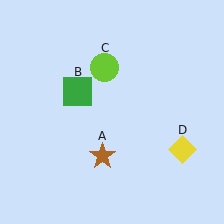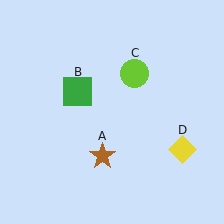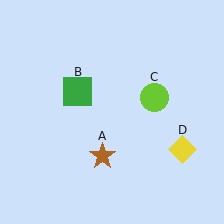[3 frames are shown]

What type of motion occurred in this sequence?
The lime circle (object C) rotated clockwise around the center of the scene.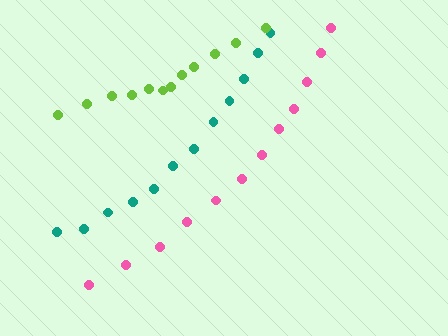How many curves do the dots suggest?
There are 3 distinct paths.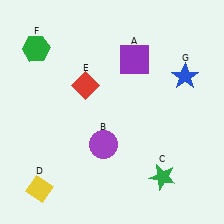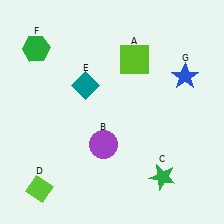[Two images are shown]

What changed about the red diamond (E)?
In Image 1, E is red. In Image 2, it changed to teal.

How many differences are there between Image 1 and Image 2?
There are 3 differences between the two images.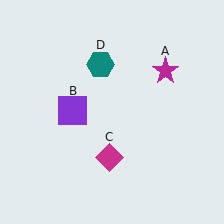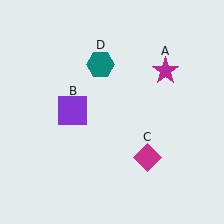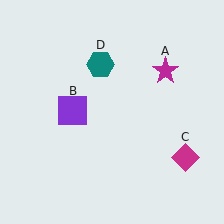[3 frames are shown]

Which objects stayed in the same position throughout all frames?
Magenta star (object A) and purple square (object B) and teal hexagon (object D) remained stationary.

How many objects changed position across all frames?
1 object changed position: magenta diamond (object C).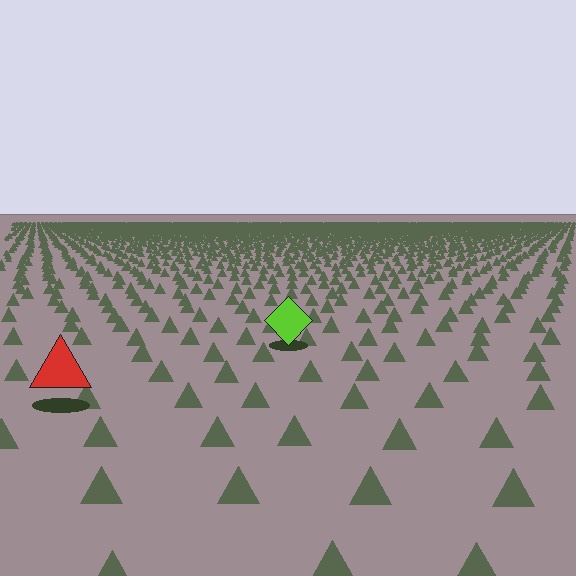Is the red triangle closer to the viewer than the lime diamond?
Yes. The red triangle is closer — you can tell from the texture gradient: the ground texture is coarser near it.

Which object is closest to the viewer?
The red triangle is closest. The texture marks near it are larger and more spread out.